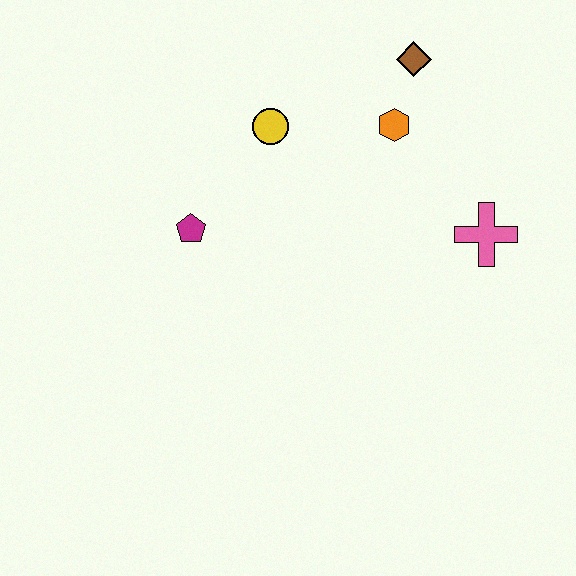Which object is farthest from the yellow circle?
The pink cross is farthest from the yellow circle.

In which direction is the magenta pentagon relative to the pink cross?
The magenta pentagon is to the left of the pink cross.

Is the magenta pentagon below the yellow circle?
Yes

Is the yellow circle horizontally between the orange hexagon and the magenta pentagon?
Yes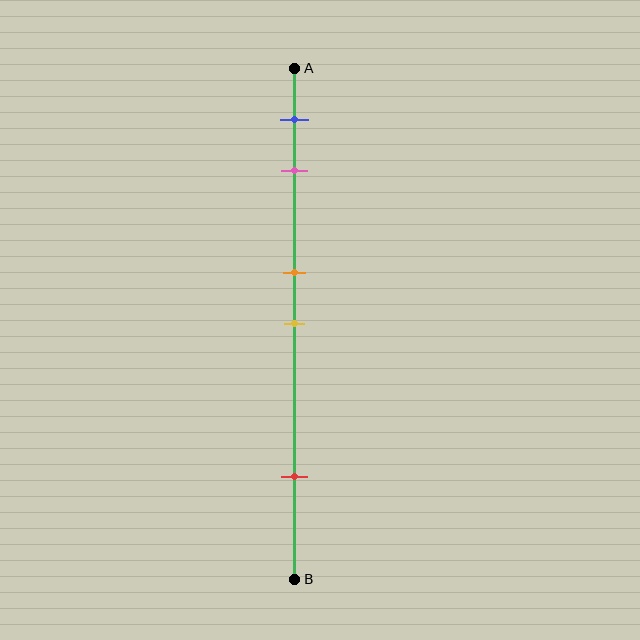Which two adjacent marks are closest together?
The orange and yellow marks are the closest adjacent pair.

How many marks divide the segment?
There are 5 marks dividing the segment.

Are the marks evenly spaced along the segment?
No, the marks are not evenly spaced.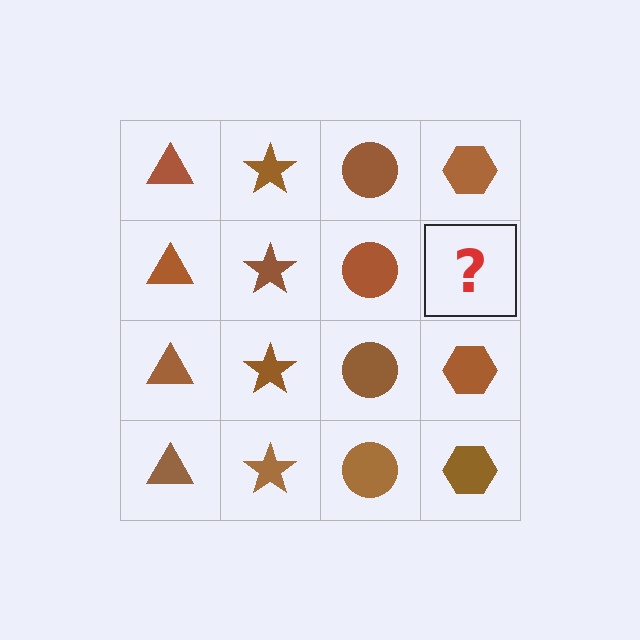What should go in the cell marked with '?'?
The missing cell should contain a brown hexagon.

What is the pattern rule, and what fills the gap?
The rule is that each column has a consistent shape. The gap should be filled with a brown hexagon.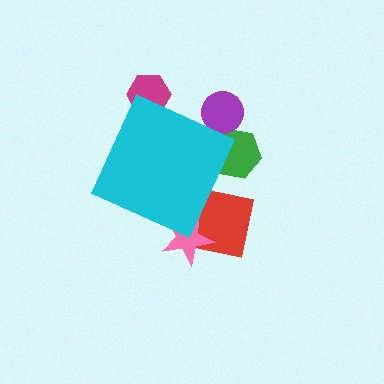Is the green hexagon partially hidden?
Yes, the green hexagon is partially hidden behind the cyan diamond.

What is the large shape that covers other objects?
A cyan diamond.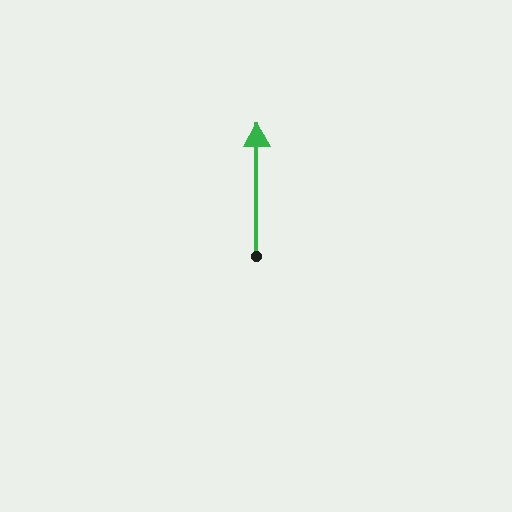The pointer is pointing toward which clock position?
Roughly 12 o'clock.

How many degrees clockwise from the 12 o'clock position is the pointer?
Approximately 0 degrees.